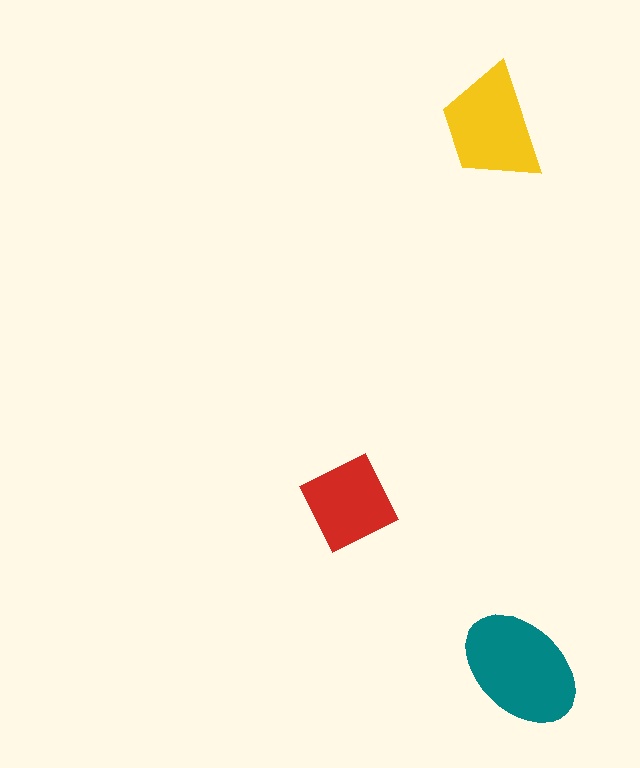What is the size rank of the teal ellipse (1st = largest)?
1st.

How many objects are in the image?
There are 3 objects in the image.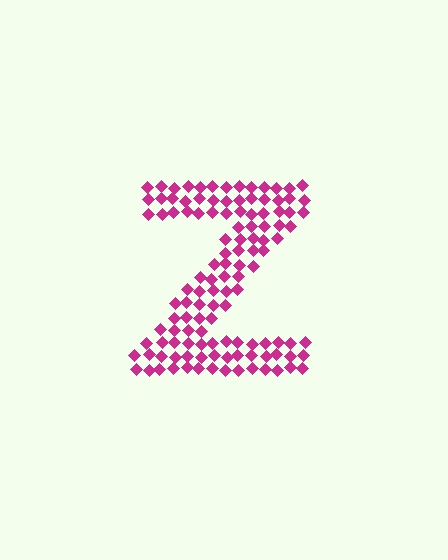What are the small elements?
The small elements are diamonds.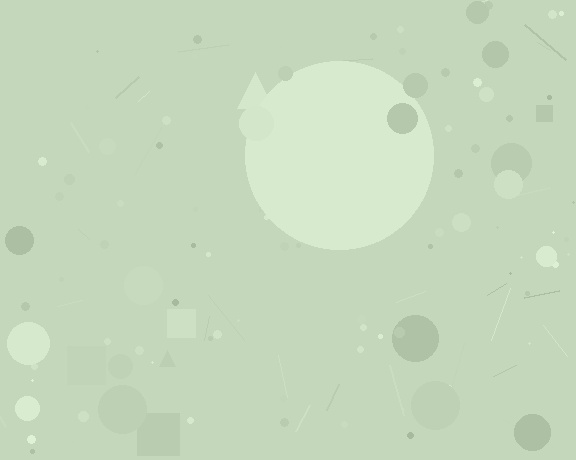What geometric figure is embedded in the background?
A circle is embedded in the background.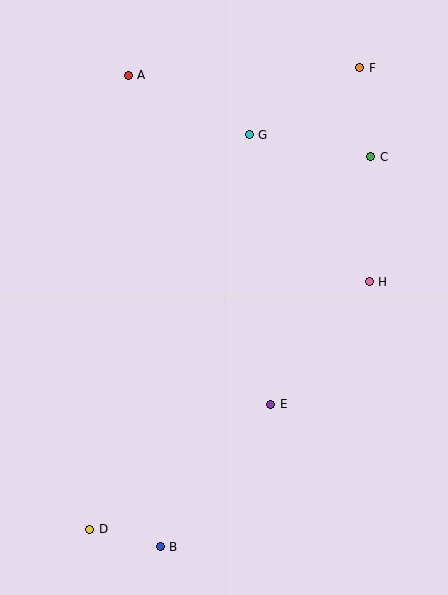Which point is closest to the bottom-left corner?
Point D is closest to the bottom-left corner.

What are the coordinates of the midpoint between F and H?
The midpoint between F and H is at (365, 175).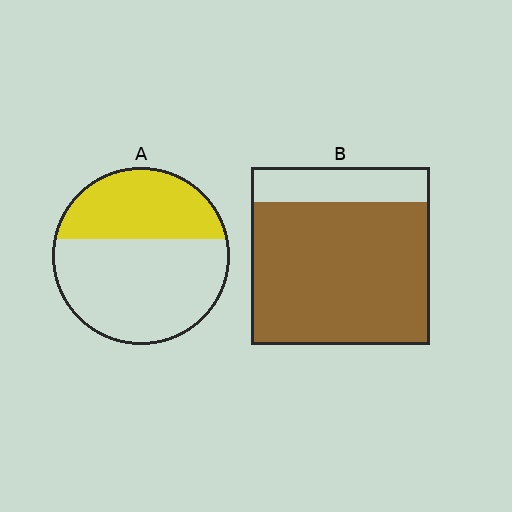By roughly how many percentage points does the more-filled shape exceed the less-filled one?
By roughly 40 percentage points (B over A).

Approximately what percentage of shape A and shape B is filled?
A is approximately 40% and B is approximately 80%.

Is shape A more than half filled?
No.